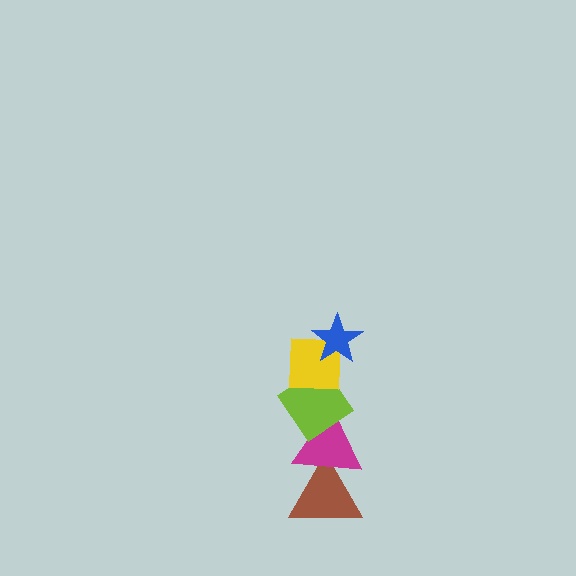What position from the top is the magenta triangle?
The magenta triangle is 4th from the top.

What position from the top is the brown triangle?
The brown triangle is 5th from the top.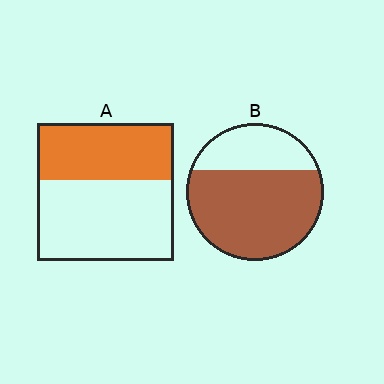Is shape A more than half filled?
No.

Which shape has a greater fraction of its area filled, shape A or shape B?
Shape B.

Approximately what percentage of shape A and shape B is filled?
A is approximately 40% and B is approximately 70%.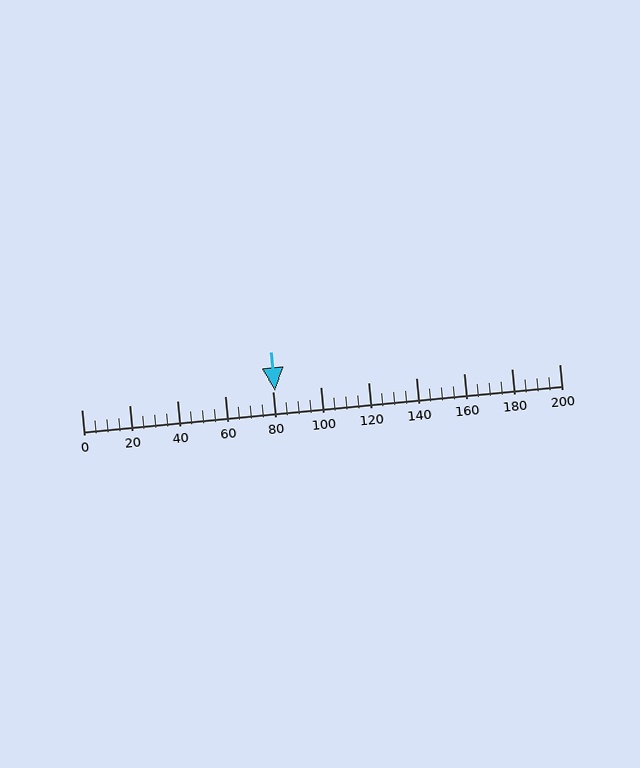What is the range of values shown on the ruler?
The ruler shows values from 0 to 200.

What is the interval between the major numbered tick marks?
The major tick marks are spaced 20 units apart.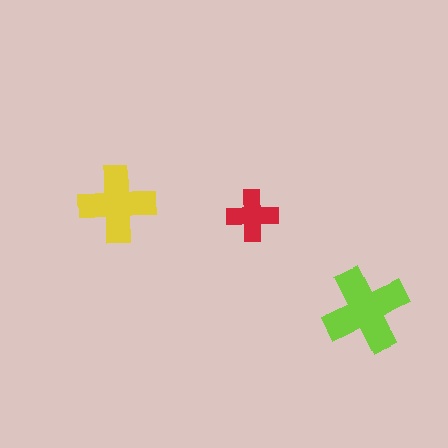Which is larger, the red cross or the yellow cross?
The yellow one.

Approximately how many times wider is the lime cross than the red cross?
About 1.5 times wider.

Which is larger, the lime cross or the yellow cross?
The lime one.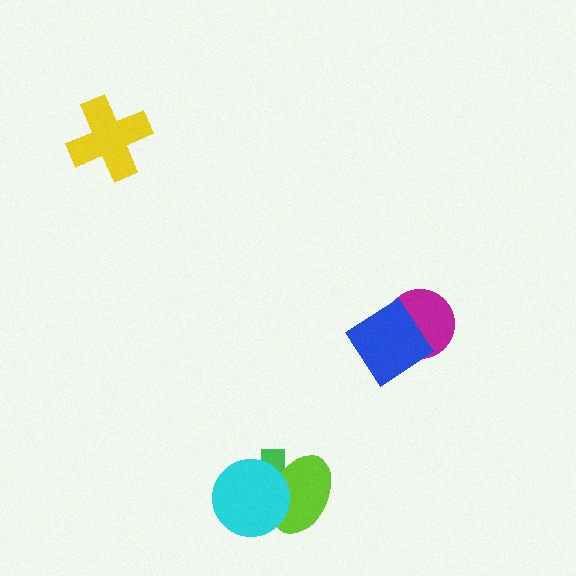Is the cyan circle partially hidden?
No, no other shape covers it.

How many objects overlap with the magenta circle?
1 object overlaps with the magenta circle.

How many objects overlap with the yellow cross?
0 objects overlap with the yellow cross.